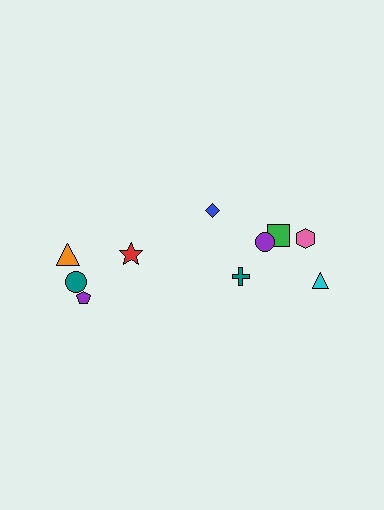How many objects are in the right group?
There are 6 objects.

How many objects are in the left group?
There are 4 objects.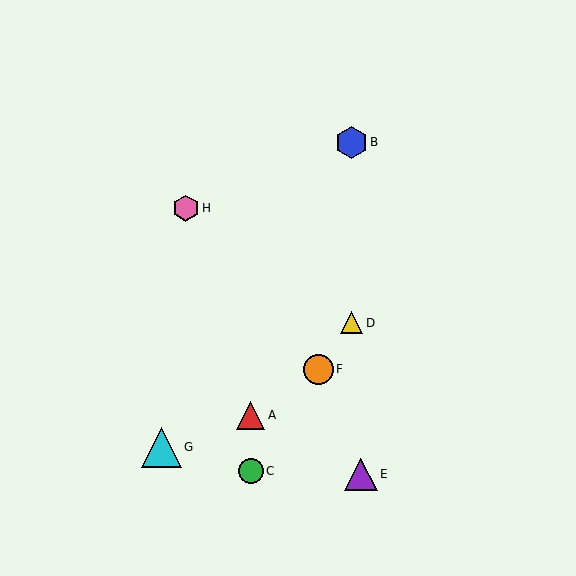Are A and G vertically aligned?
No, A is at x≈251 and G is at x≈161.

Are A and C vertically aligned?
Yes, both are at x≈251.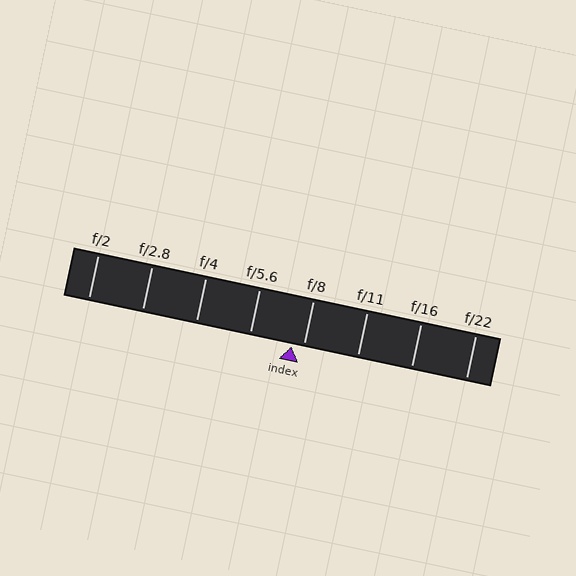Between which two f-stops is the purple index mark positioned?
The index mark is between f/5.6 and f/8.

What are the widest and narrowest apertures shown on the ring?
The widest aperture shown is f/2 and the narrowest is f/22.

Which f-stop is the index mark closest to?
The index mark is closest to f/8.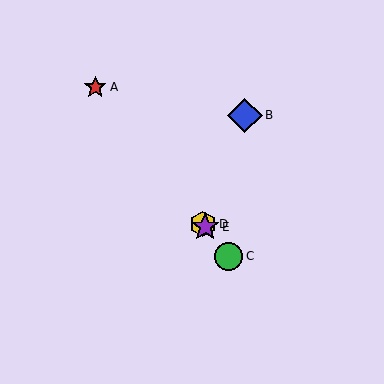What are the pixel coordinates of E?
Object E is at (205, 227).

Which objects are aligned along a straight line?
Objects A, C, D, E are aligned along a straight line.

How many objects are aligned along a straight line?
4 objects (A, C, D, E) are aligned along a straight line.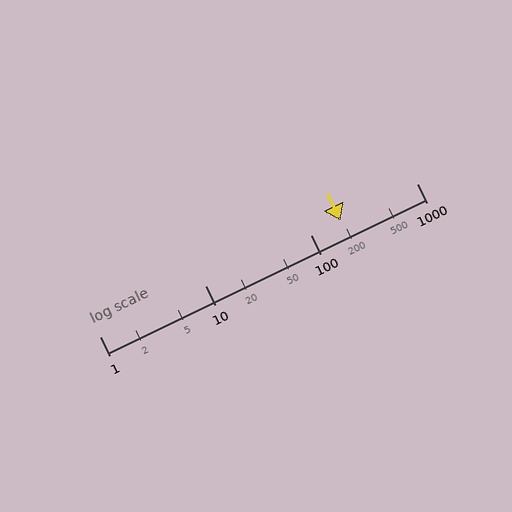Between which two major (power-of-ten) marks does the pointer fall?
The pointer is between 100 and 1000.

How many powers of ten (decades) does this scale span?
The scale spans 3 decades, from 1 to 1000.